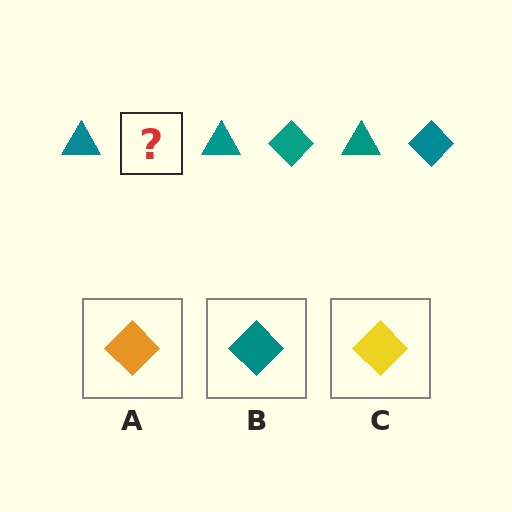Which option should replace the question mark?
Option B.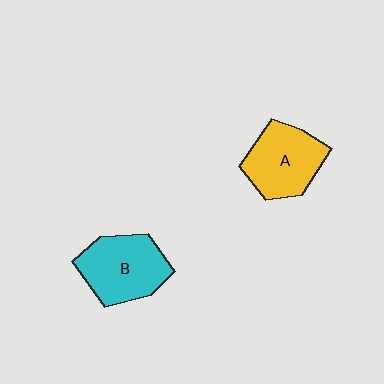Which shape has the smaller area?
Shape A (yellow).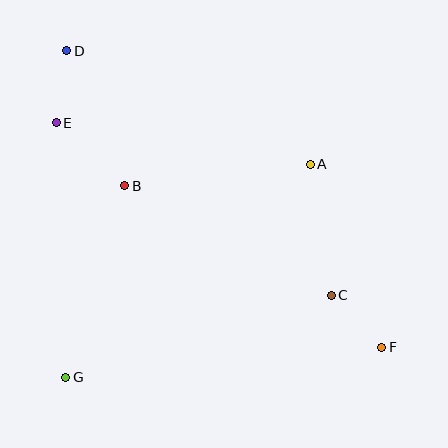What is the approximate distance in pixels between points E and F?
The distance between E and F is approximately 396 pixels.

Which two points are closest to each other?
Points C and F are closest to each other.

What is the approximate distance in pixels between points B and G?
The distance between B and G is approximately 201 pixels.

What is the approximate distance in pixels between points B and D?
The distance between B and D is approximately 147 pixels.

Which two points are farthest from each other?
Points D and F are farthest from each other.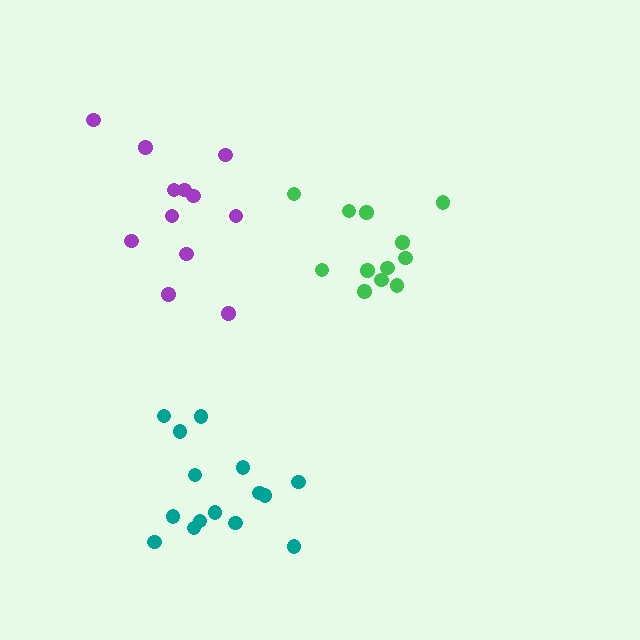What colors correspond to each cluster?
The clusters are colored: teal, green, purple.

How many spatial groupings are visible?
There are 3 spatial groupings.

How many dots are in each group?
Group 1: 15 dots, Group 2: 12 dots, Group 3: 12 dots (39 total).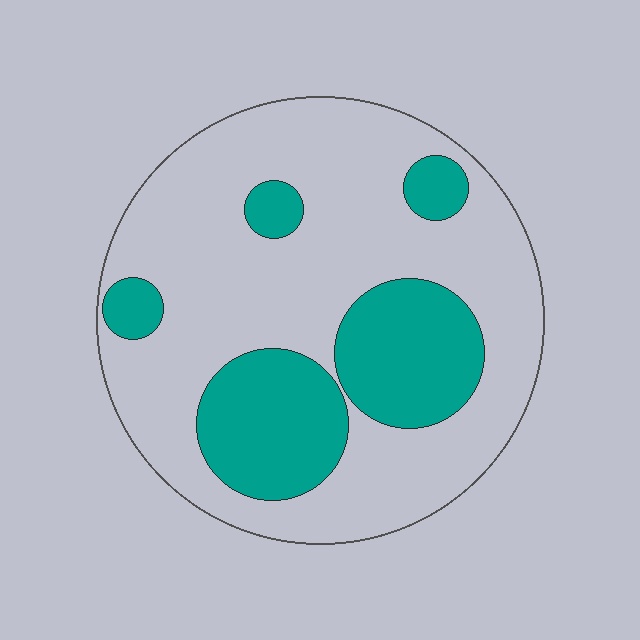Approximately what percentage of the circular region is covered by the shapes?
Approximately 30%.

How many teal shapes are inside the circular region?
5.